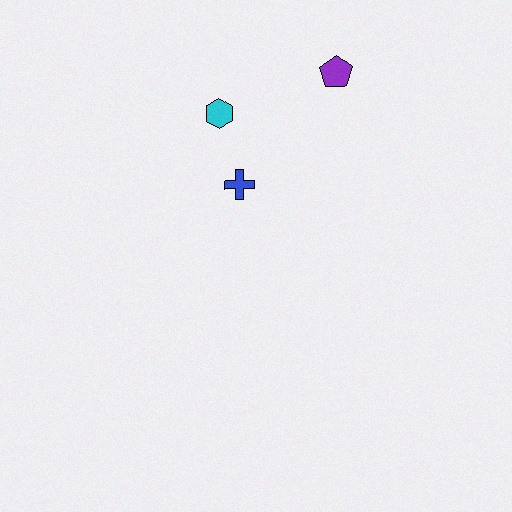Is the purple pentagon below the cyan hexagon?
No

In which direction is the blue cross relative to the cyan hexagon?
The blue cross is below the cyan hexagon.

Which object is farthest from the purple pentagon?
The blue cross is farthest from the purple pentagon.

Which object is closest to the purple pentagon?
The cyan hexagon is closest to the purple pentagon.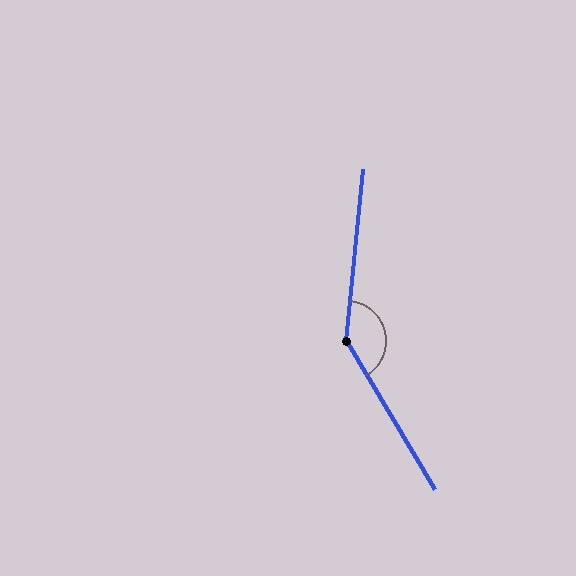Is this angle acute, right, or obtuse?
It is obtuse.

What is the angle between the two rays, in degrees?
Approximately 144 degrees.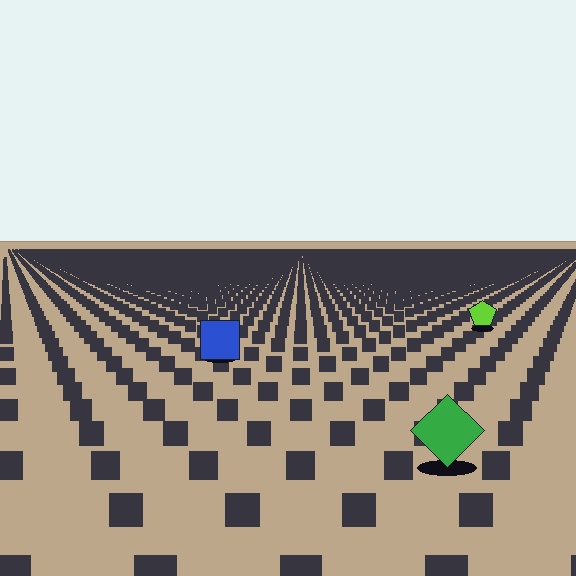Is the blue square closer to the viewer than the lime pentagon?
Yes. The blue square is closer — you can tell from the texture gradient: the ground texture is coarser near it.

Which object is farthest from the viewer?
The lime pentagon is farthest from the viewer. It appears smaller and the ground texture around it is denser.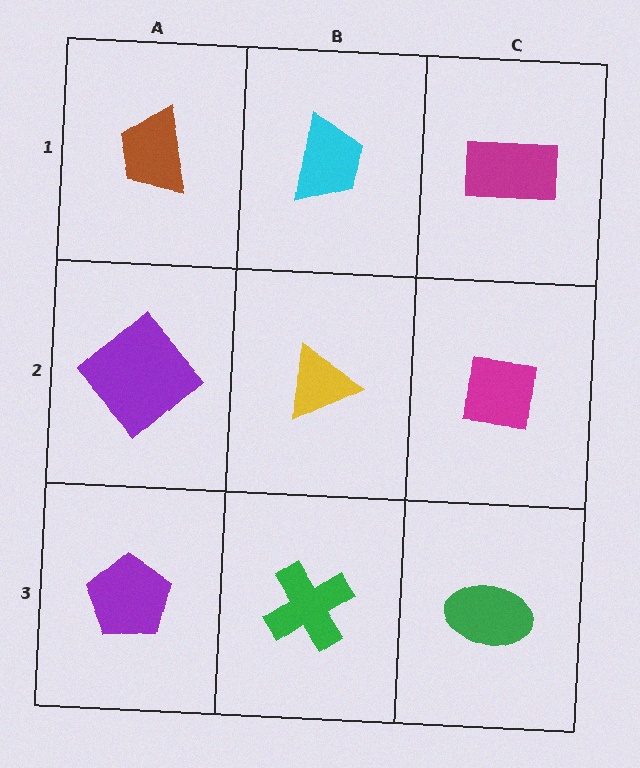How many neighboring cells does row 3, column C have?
2.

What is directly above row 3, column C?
A magenta square.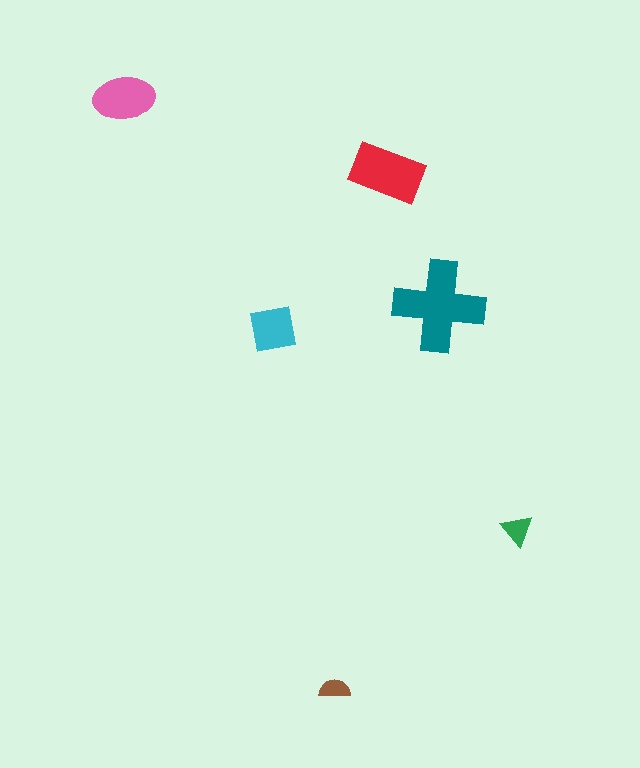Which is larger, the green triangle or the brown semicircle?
The green triangle.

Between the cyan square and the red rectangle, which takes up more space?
The red rectangle.